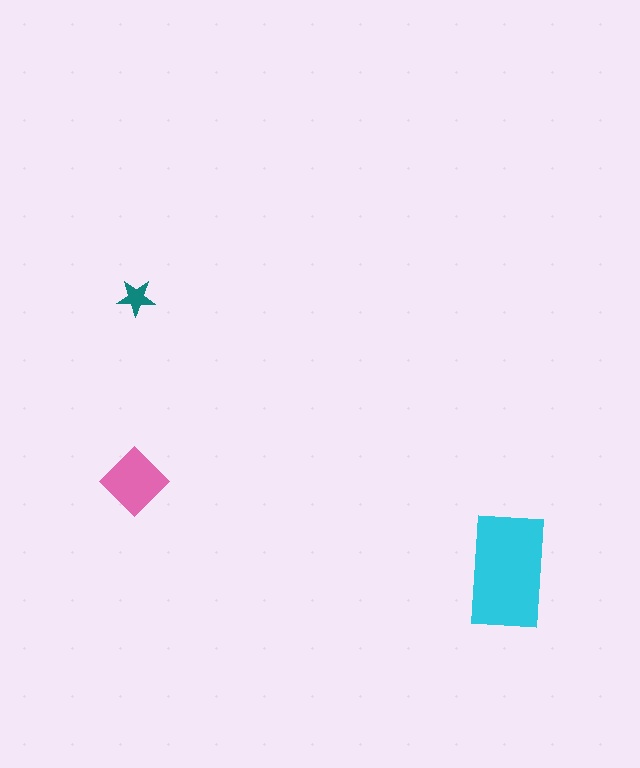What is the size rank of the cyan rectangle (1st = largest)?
1st.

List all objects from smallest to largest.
The teal star, the pink diamond, the cyan rectangle.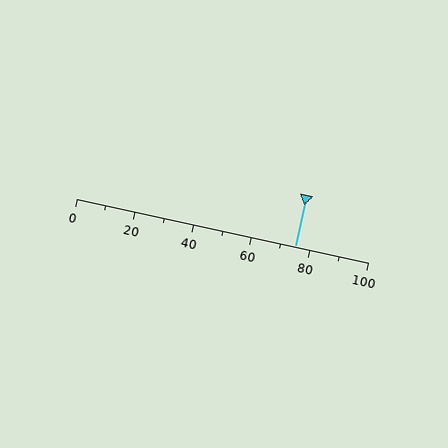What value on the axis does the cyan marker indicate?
The marker indicates approximately 75.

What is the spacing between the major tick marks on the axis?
The major ticks are spaced 20 apart.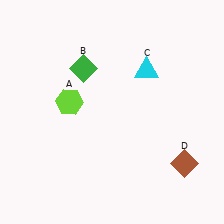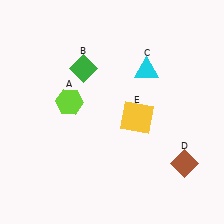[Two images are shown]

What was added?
A yellow square (E) was added in Image 2.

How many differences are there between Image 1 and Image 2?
There is 1 difference between the two images.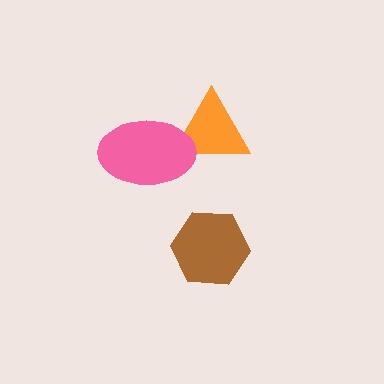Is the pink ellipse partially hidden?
No, no other shape covers it.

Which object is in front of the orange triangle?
The pink ellipse is in front of the orange triangle.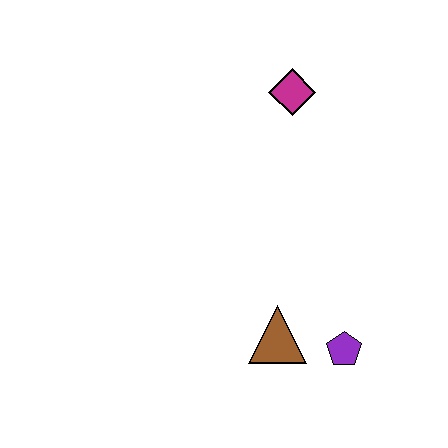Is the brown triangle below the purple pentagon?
No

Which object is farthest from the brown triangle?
The magenta diamond is farthest from the brown triangle.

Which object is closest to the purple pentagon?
The brown triangle is closest to the purple pentagon.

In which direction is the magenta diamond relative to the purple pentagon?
The magenta diamond is above the purple pentagon.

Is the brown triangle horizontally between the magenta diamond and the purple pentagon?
No